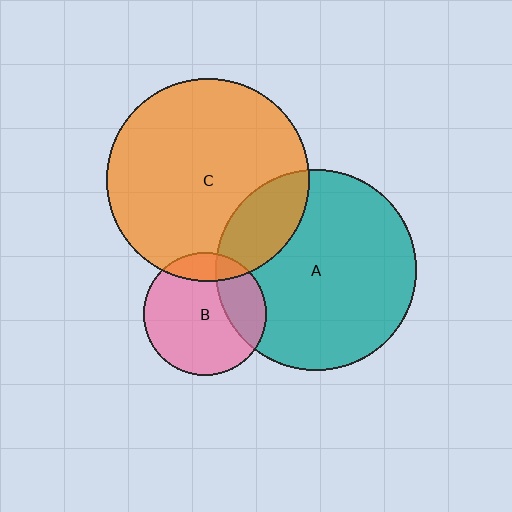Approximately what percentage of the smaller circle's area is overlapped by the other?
Approximately 25%.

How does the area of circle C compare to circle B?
Approximately 2.7 times.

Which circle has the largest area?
Circle C (orange).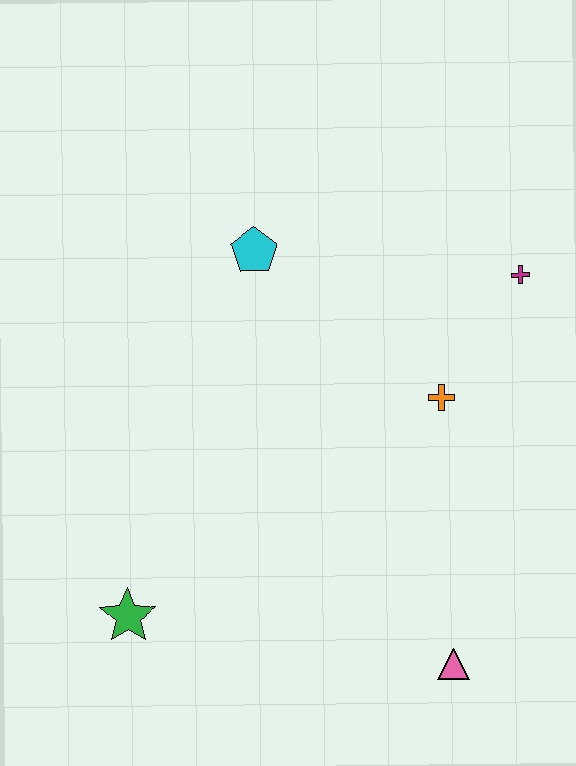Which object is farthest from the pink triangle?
The cyan pentagon is farthest from the pink triangle.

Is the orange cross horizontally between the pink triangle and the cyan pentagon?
Yes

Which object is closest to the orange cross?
The magenta cross is closest to the orange cross.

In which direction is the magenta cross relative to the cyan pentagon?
The magenta cross is to the right of the cyan pentagon.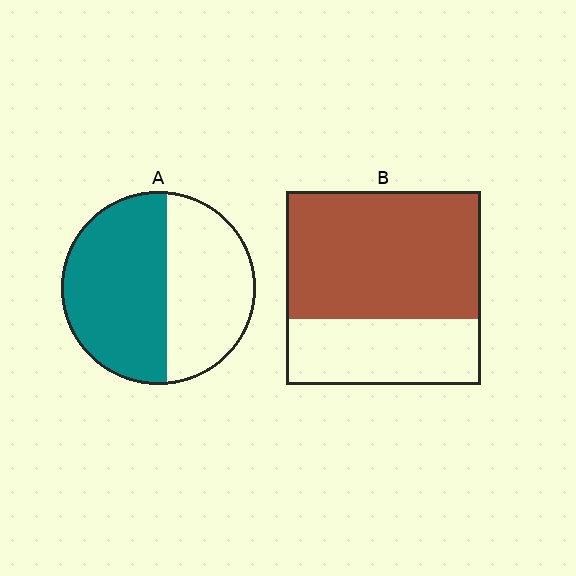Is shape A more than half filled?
Yes.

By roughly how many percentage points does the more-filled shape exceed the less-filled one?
By roughly 10 percentage points (B over A).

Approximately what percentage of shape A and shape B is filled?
A is approximately 55% and B is approximately 65%.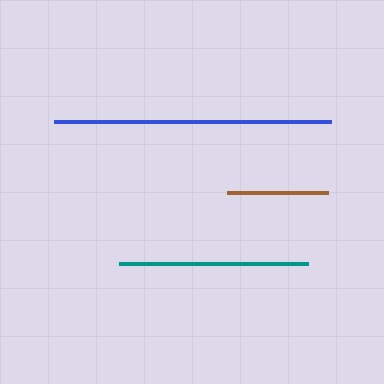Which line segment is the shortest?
The brown line is the shortest at approximately 101 pixels.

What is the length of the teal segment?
The teal segment is approximately 188 pixels long.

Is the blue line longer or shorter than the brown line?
The blue line is longer than the brown line.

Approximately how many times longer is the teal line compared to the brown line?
The teal line is approximately 1.9 times the length of the brown line.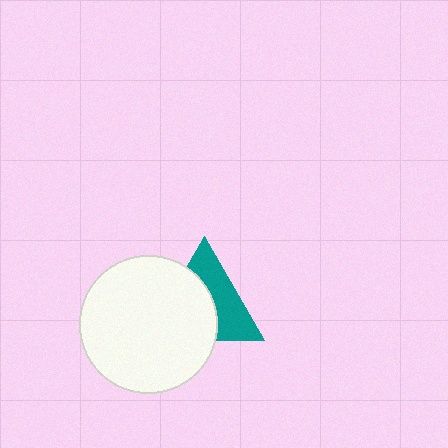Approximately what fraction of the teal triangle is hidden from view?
Roughly 53% of the teal triangle is hidden behind the white circle.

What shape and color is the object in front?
The object in front is a white circle.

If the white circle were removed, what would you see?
You would see the complete teal triangle.